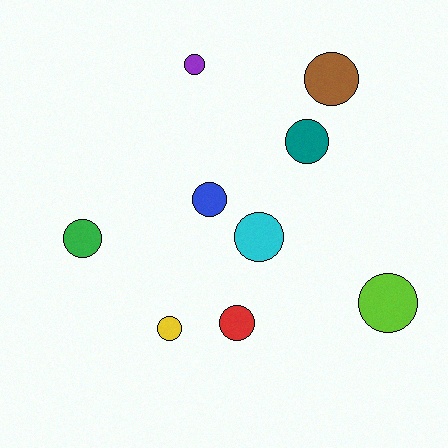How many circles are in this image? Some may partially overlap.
There are 9 circles.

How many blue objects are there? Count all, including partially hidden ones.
There is 1 blue object.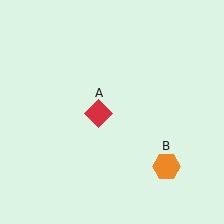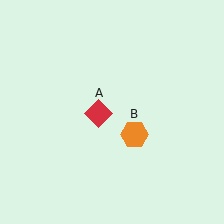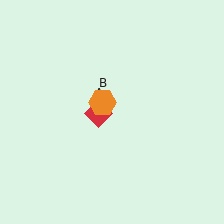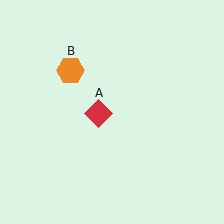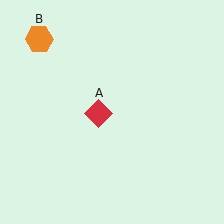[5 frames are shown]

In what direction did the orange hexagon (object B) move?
The orange hexagon (object B) moved up and to the left.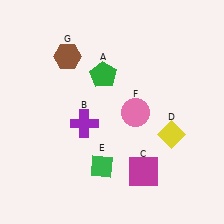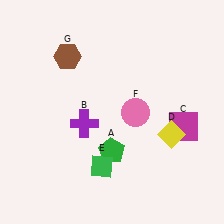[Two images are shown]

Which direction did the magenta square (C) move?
The magenta square (C) moved up.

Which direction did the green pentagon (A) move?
The green pentagon (A) moved down.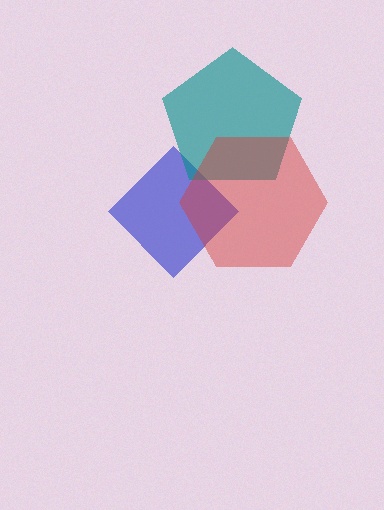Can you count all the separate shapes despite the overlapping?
Yes, there are 3 separate shapes.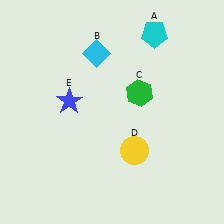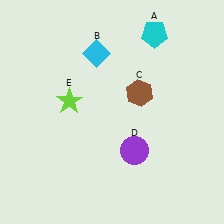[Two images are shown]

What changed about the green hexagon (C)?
In Image 1, C is green. In Image 2, it changed to brown.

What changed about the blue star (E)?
In Image 1, E is blue. In Image 2, it changed to lime.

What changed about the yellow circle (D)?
In Image 1, D is yellow. In Image 2, it changed to purple.